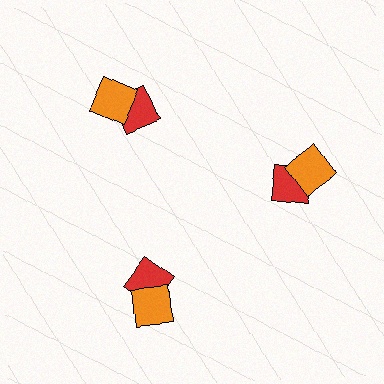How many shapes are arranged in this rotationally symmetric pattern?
There are 6 shapes, arranged in 3 groups of 2.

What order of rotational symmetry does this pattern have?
This pattern has 3-fold rotational symmetry.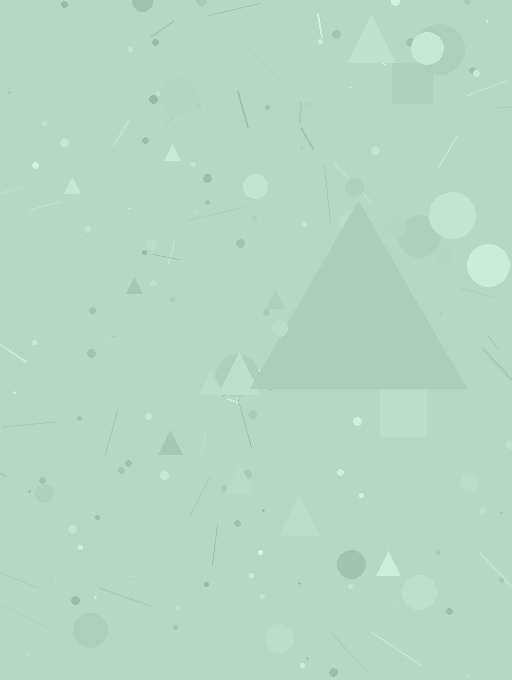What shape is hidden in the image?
A triangle is hidden in the image.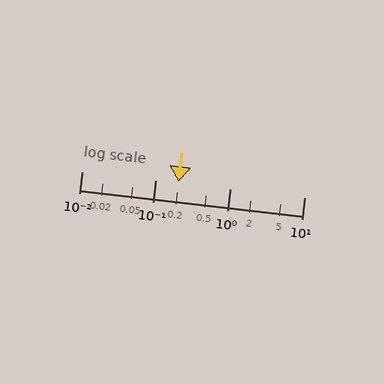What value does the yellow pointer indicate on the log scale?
The pointer indicates approximately 0.2.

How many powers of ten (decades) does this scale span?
The scale spans 3 decades, from 0.01 to 10.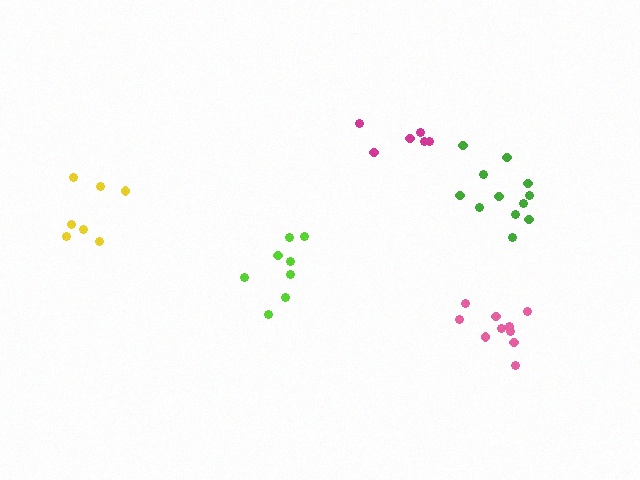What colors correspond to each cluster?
The clusters are colored: magenta, yellow, green, lime, pink.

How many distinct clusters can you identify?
There are 5 distinct clusters.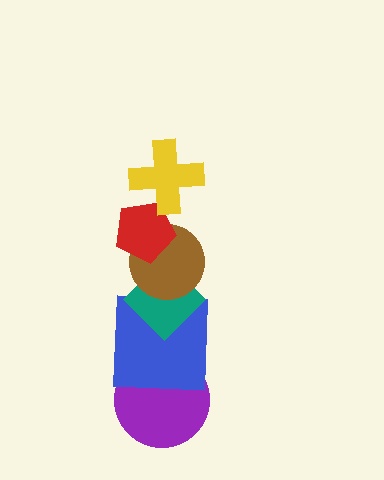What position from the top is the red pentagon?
The red pentagon is 2nd from the top.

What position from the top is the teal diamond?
The teal diamond is 4th from the top.